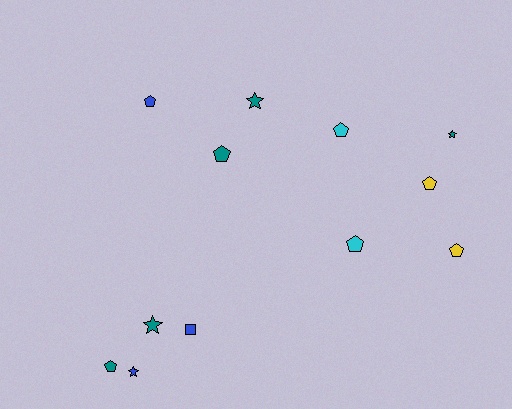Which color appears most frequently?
Teal, with 5 objects.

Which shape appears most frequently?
Pentagon, with 7 objects.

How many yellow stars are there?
There are no yellow stars.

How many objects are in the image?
There are 12 objects.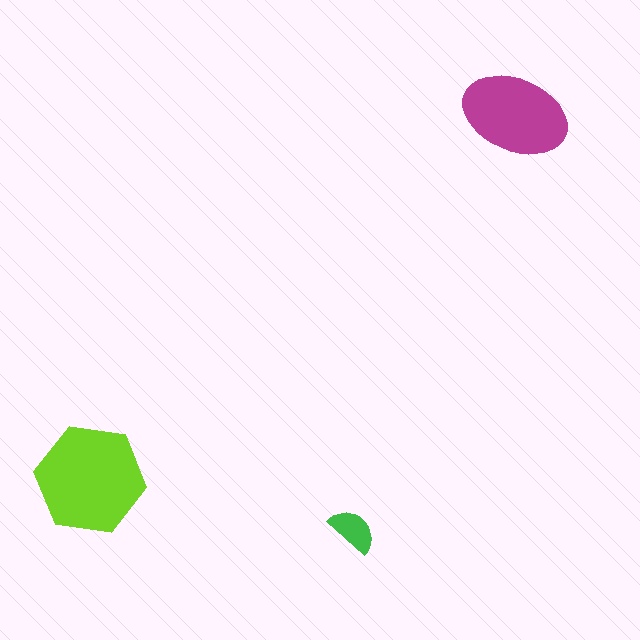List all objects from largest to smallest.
The lime hexagon, the magenta ellipse, the green semicircle.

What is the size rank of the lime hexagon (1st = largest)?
1st.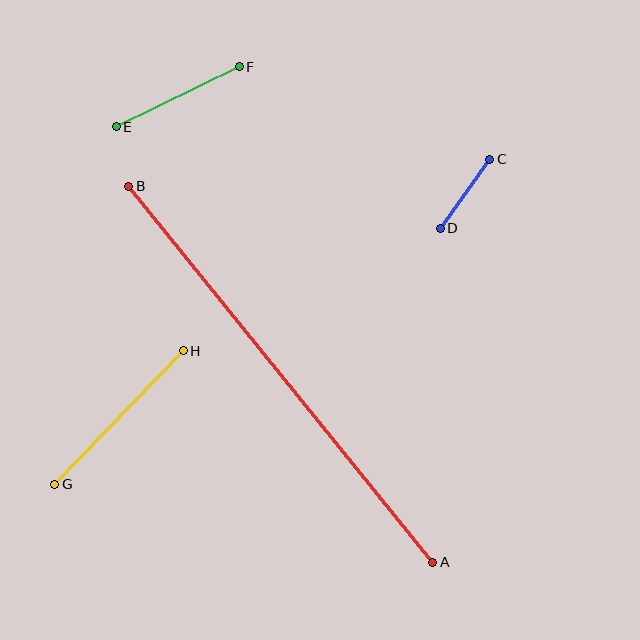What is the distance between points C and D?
The distance is approximately 85 pixels.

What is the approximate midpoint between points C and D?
The midpoint is at approximately (465, 194) pixels.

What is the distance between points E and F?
The distance is approximately 137 pixels.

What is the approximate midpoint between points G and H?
The midpoint is at approximately (119, 417) pixels.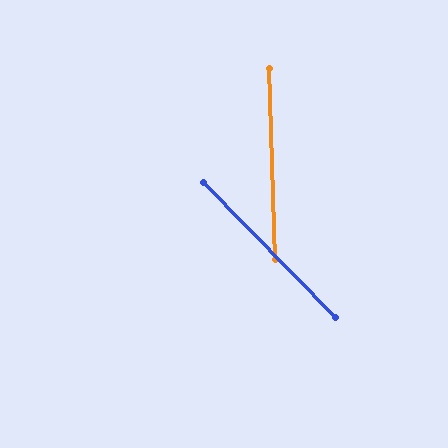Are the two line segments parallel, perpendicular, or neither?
Neither parallel nor perpendicular — they differ by about 43°.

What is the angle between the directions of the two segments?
Approximately 43 degrees.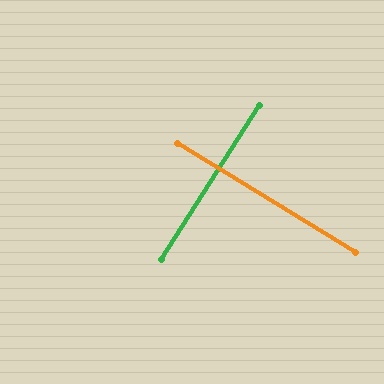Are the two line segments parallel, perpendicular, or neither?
Perpendicular — they meet at approximately 89°.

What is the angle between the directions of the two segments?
Approximately 89 degrees.